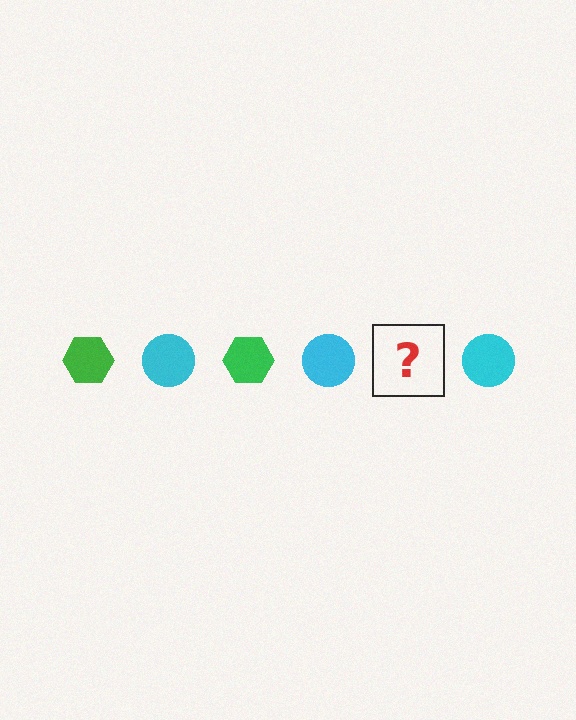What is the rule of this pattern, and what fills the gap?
The rule is that the pattern alternates between green hexagon and cyan circle. The gap should be filled with a green hexagon.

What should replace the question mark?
The question mark should be replaced with a green hexagon.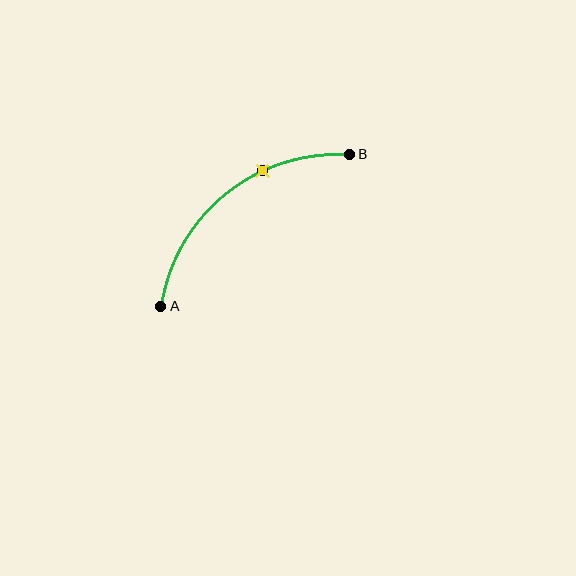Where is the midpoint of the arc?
The arc midpoint is the point on the curve farthest from the straight line joining A and B. It sits above and to the left of that line.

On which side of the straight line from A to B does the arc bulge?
The arc bulges above and to the left of the straight line connecting A and B.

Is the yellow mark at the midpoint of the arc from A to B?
No. The yellow mark lies on the arc but is closer to endpoint B. The arc midpoint would be at the point on the curve equidistant along the arc from both A and B.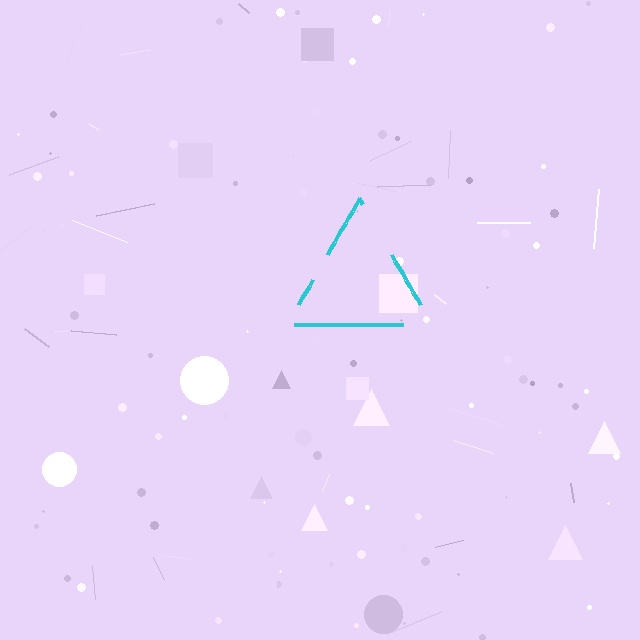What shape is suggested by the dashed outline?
The dashed outline suggests a triangle.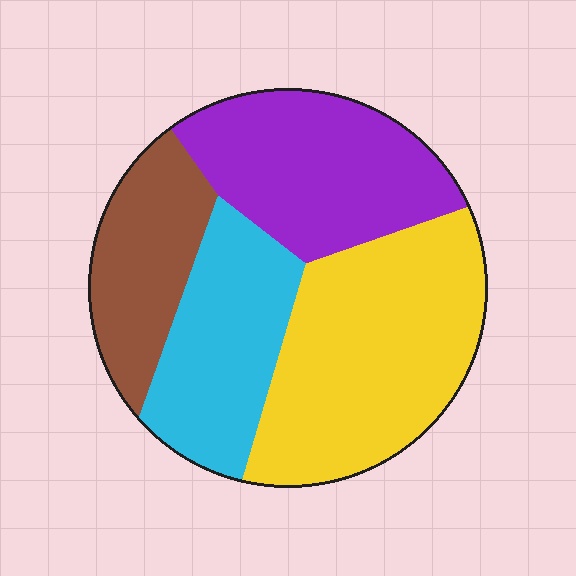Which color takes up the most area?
Yellow, at roughly 35%.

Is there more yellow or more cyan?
Yellow.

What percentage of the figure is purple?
Purple covers about 25% of the figure.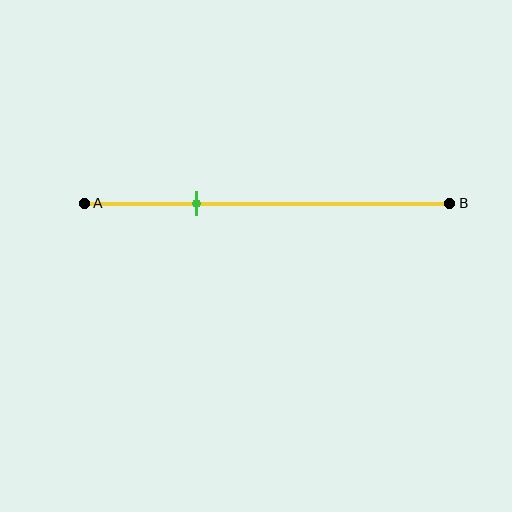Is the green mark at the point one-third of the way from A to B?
Yes, the mark is approximately at the one-third point.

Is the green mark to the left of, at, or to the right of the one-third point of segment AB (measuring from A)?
The green mark is approximately at the one-third point of segment AB.